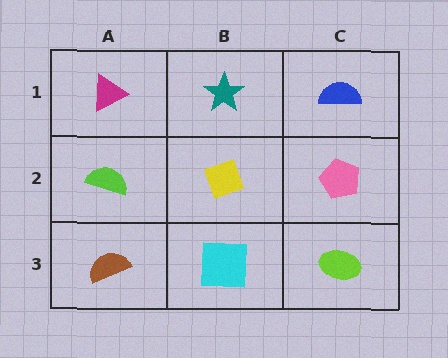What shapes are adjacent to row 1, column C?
A pink pentagon (row 2, column C), a teal star (row 1, column B).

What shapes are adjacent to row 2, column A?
A magenta triangle (row 1, column A), a brown semicircle (row 3, column A), a yellow diamond (row 2, column B).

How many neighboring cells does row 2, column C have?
3.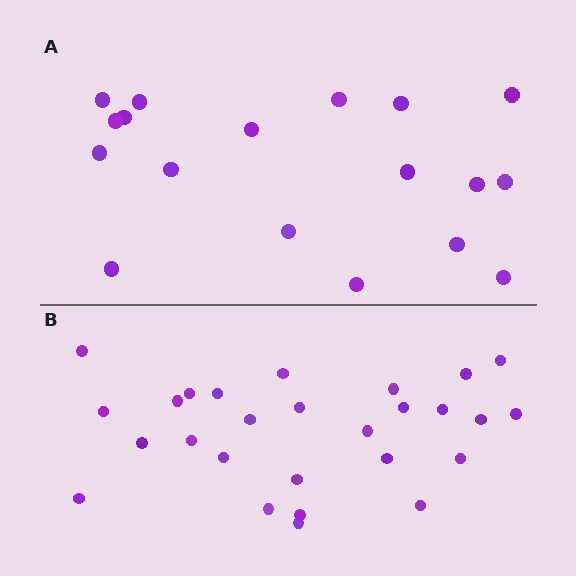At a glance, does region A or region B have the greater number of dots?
Region B (the bottom region) has more dots.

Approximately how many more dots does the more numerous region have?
Region B has roughly 8 or so more dots than region A.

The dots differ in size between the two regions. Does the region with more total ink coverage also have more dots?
No. Region A has more total ink coverage because its dots are larger, but region B actually contains more individual dots. Total area can be misleading — the number of items is what matters here.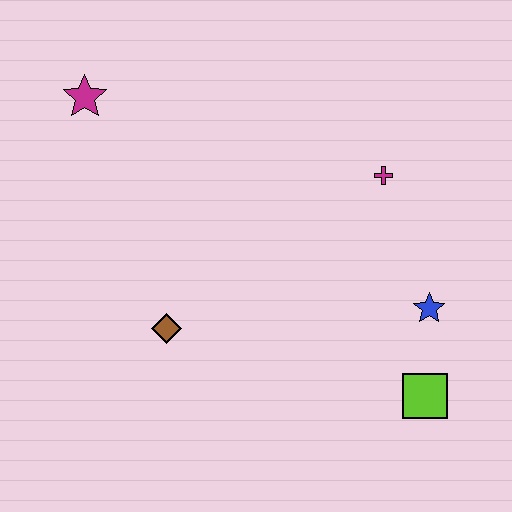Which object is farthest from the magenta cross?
The magenta star is farthest from the magenta cross.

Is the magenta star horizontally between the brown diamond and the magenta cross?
No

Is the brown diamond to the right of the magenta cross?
No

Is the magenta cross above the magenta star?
No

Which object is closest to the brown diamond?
The magenta star is closest to the brown diamond.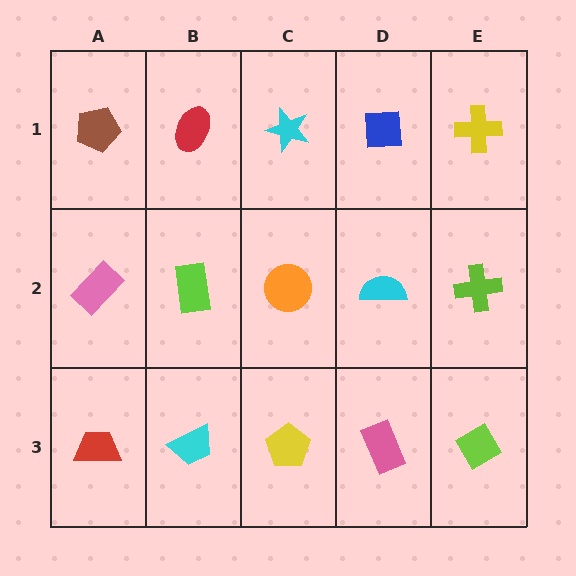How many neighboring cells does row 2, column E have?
3.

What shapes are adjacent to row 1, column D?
A cyan semicircle (row 2, column D), a cyan star (row 1, column C), a yellow cross (row 1, column E).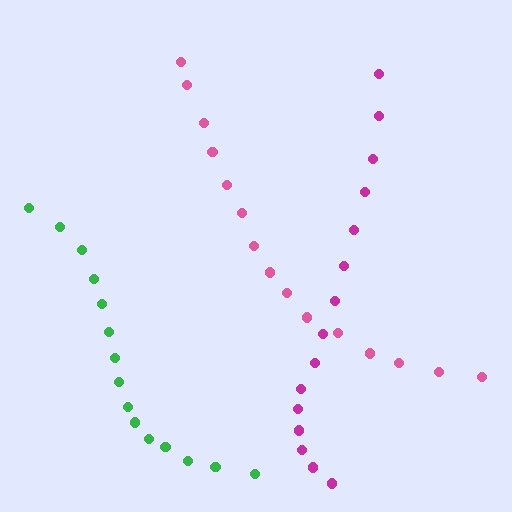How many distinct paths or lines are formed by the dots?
There are 3 distinct paths.